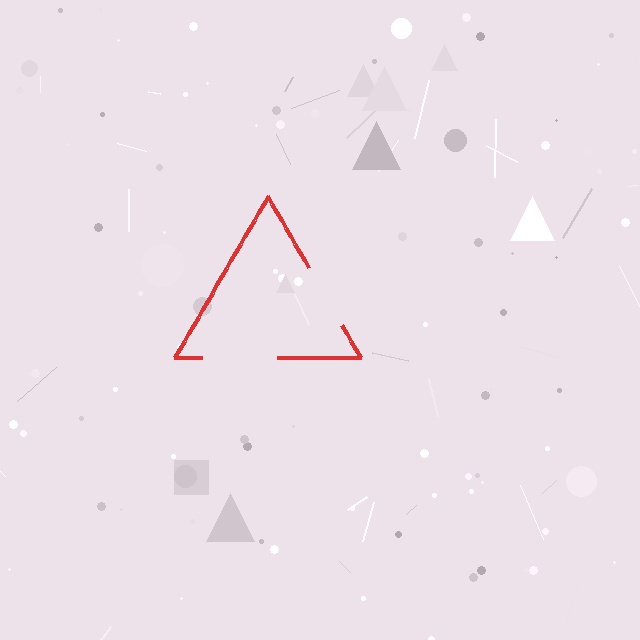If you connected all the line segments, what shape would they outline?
They would outline a triangle.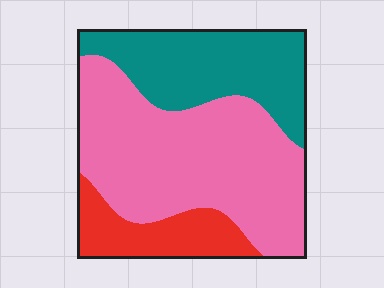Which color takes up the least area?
Red, at roughly 15%.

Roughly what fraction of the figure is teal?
Teal takes up about one third (1/3) of the figure.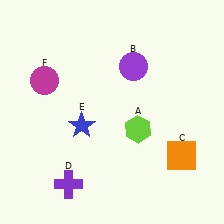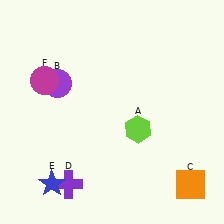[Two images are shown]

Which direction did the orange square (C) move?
The orange square (C) moved down.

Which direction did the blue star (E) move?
The blue star (E) moved down.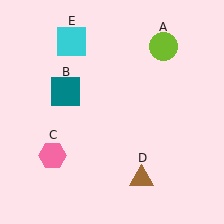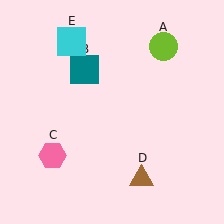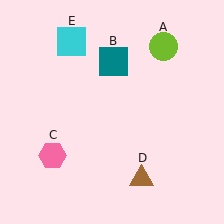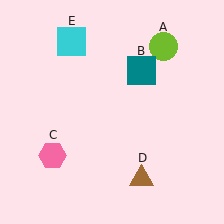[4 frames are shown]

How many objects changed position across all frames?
1 object changed position: teal square (object B).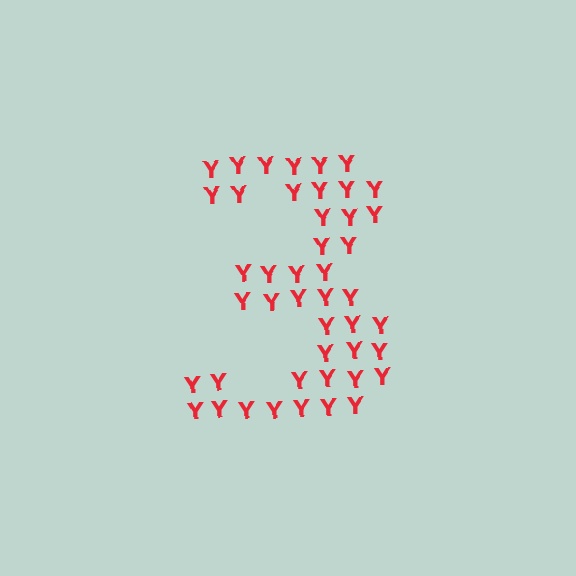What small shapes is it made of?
It is made of small letter Y's.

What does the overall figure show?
The overall figure shows the digit 3.